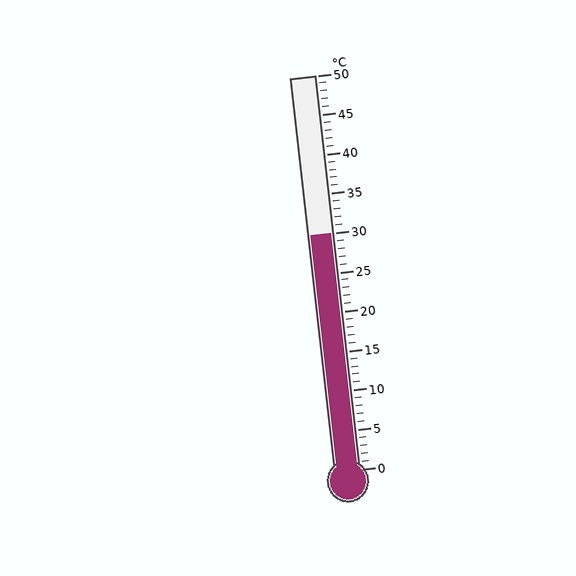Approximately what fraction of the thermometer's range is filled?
The thermometer is filled to approximately 60% of its range.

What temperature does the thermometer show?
The thermometer shows approximately 30°C.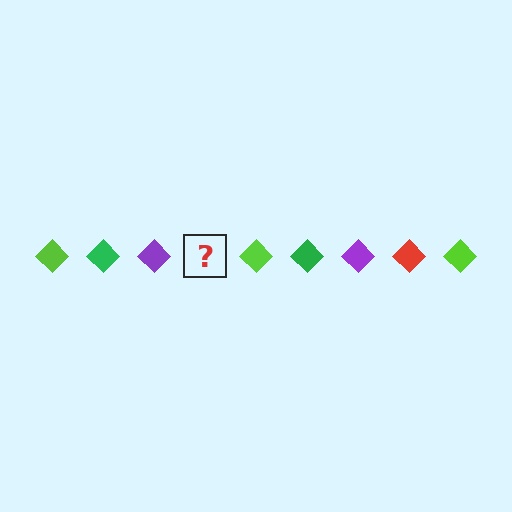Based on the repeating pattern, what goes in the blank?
The blank should be a red diamond.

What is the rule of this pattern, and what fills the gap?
The rule is that the pattern cycles through lime, green, purple, red diamonds. The gap should be filled with a red diamond.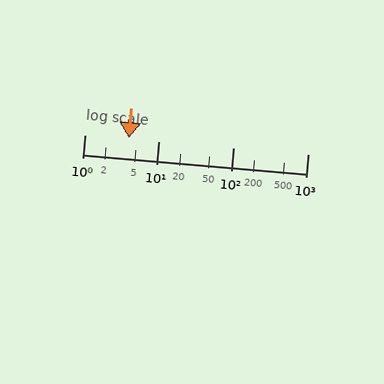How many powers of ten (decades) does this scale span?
The scale spans 3 decades, from 1 to 1000.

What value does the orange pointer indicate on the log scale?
The pointer indicates approximately 3.9.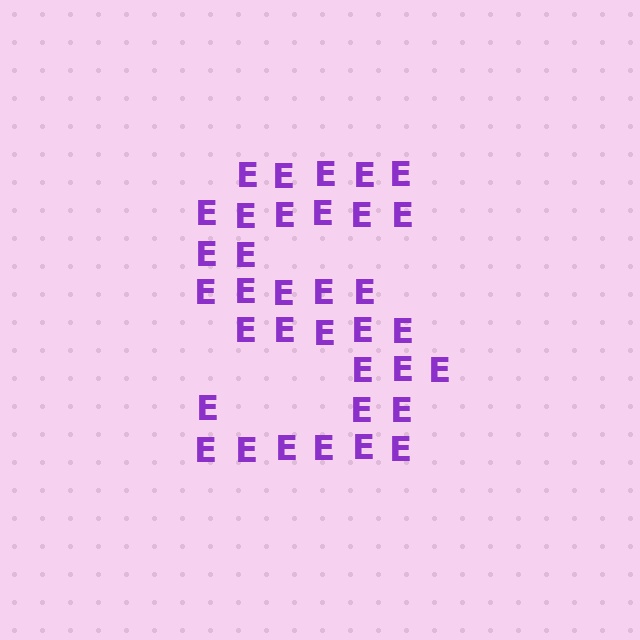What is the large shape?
The large shape is the letter S.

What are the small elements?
The small elements are letter E's.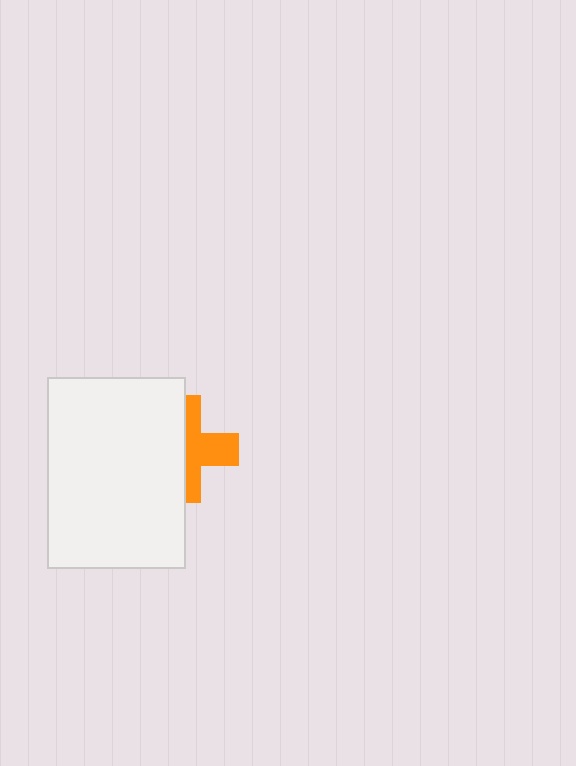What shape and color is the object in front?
The object in front is a white rectangle.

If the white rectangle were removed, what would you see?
You would see the complete orange cross.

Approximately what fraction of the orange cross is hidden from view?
Roughly 51% of the orange cross is hidden behind the white rectangle.